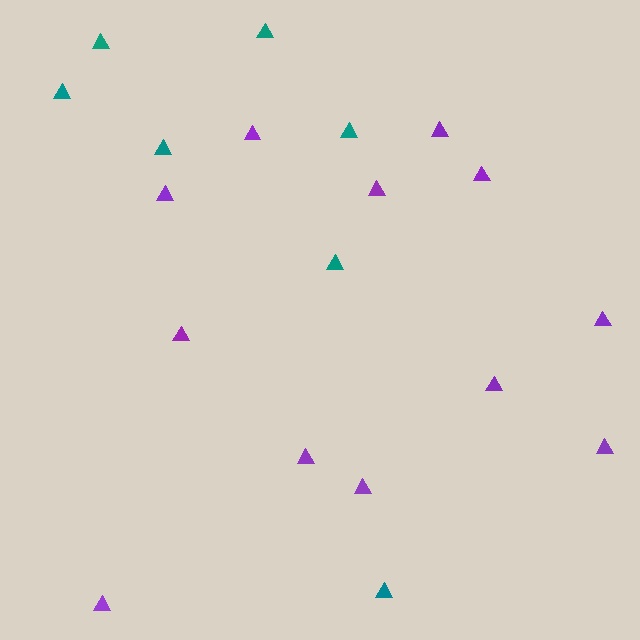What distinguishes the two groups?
There are 2 groups: one group of teal triangles (7) and one group of purple triangles (12).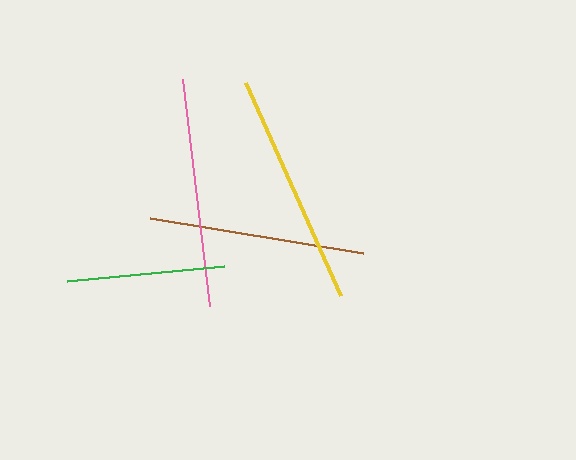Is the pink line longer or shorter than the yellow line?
The yellow line is longer than the pink line.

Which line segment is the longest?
The yellow line is the longest at approximately 233 pixels.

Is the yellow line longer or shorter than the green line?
The yellow line is longer than the green line.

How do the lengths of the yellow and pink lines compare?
The yellow and pink lines are approximately the same length.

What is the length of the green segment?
The green segment is approximately 158 pixels long.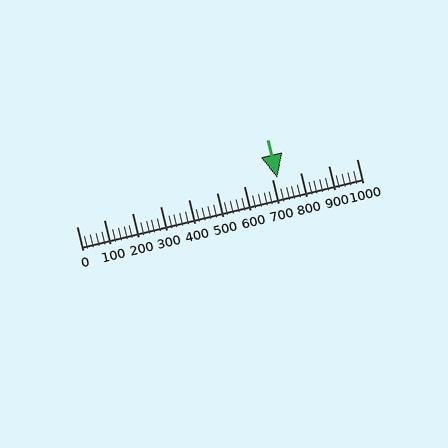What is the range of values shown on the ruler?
The ruler shows values from 0 to 1000.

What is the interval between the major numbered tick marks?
The major tick marks are spaced 100 units apart.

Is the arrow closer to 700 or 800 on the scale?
The arrow is closer to 700.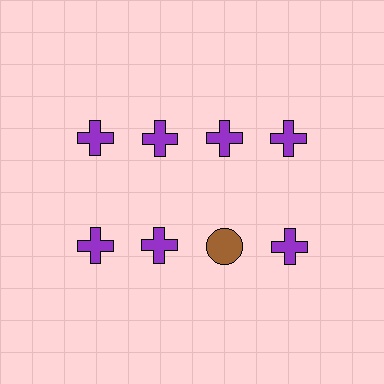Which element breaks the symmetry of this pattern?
The brown circle in the second row, center column breaks the symmetry. All other shapes are purple crosses.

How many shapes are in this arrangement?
There are 8 shapes arranged in a grid pattern.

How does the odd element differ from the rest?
It differs in both color (brown instead of purple) and shape (circle instead of cross).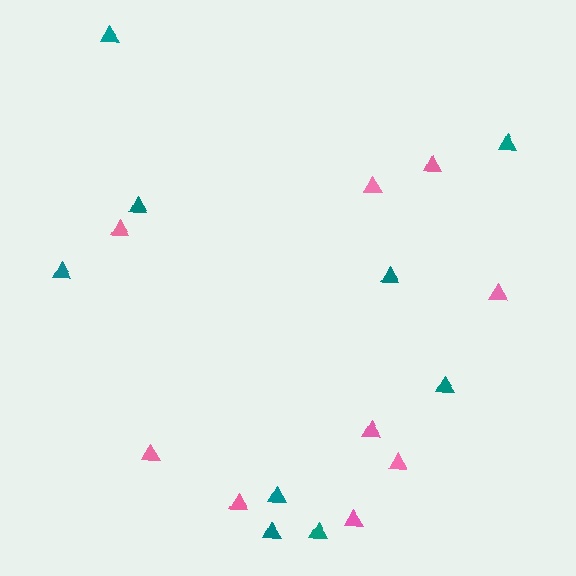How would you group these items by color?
There are 2 groups: one group of teal triangles (9) and one group of pink triangles (9).